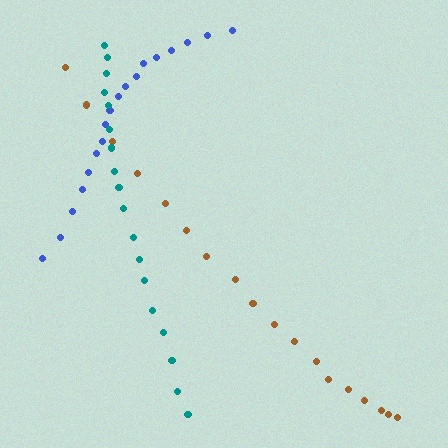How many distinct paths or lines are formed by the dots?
There are 3 distinct paths.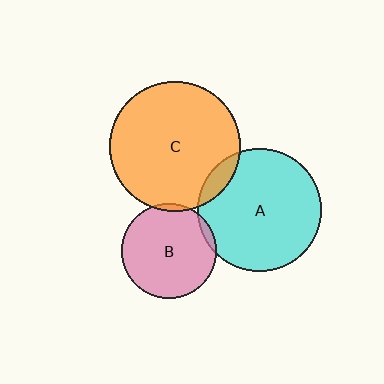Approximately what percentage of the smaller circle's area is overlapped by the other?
Approximately 5%.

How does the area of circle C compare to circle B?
Approximately 1.9 times.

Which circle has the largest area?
Circle C (orange).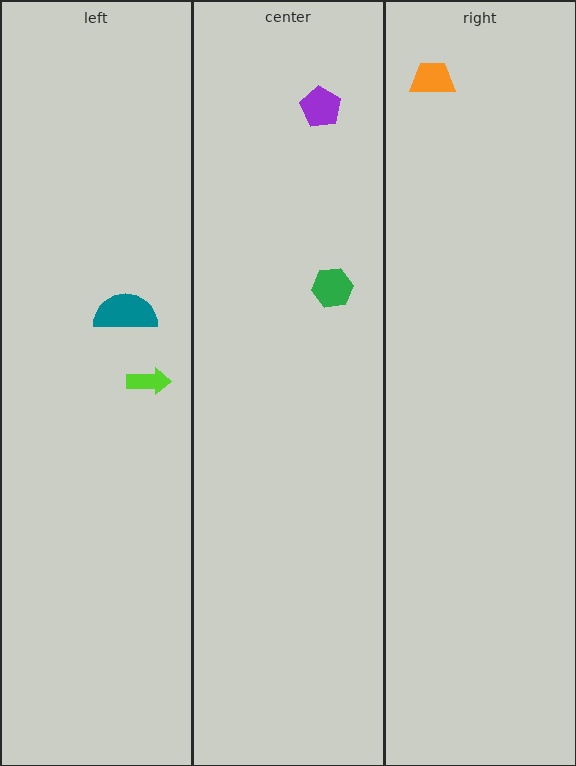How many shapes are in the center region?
2.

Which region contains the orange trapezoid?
The right region.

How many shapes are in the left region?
2.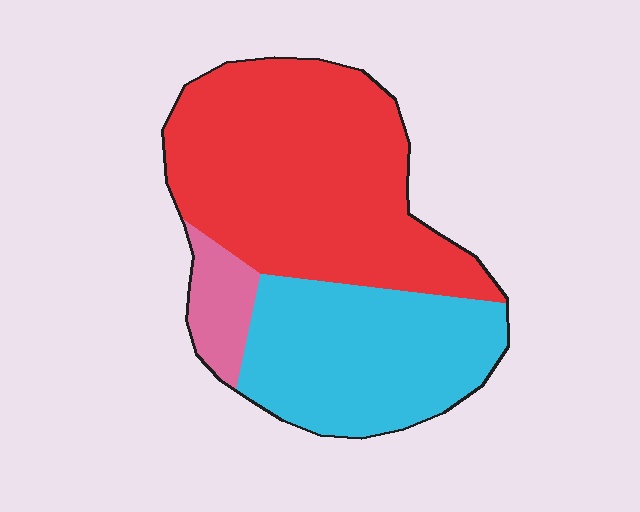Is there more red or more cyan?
Red.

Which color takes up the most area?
Red, at roughly 55%.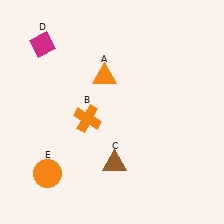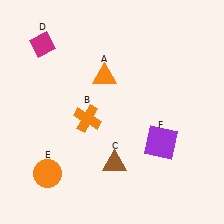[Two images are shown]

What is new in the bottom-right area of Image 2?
A purple square (F) was added in the bottom-right area of Image 2.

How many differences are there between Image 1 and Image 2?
There is 1 difference between the two images.